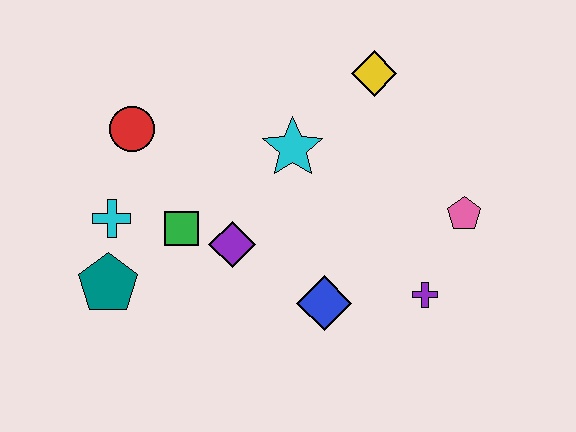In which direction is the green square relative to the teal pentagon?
The green square is to the right of the teal pentagon.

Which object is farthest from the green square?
The pink pentagon is farthest from the green square.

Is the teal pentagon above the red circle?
No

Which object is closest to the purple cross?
The pink pentagon is closest to the purple cross.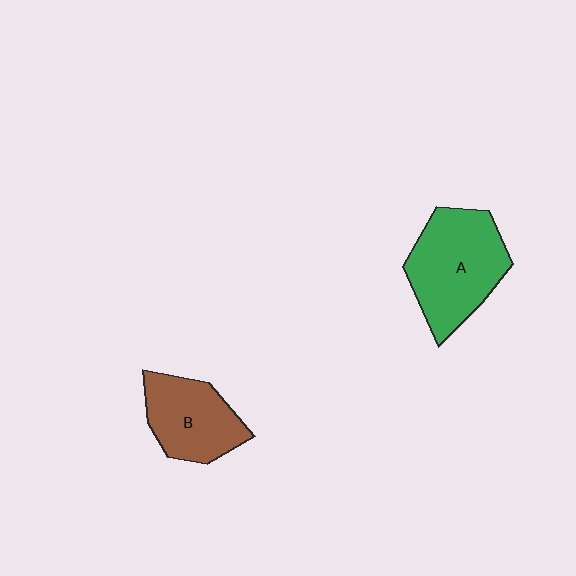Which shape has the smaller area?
Shape B (brown).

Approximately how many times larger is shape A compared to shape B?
Approximately 1.4 times.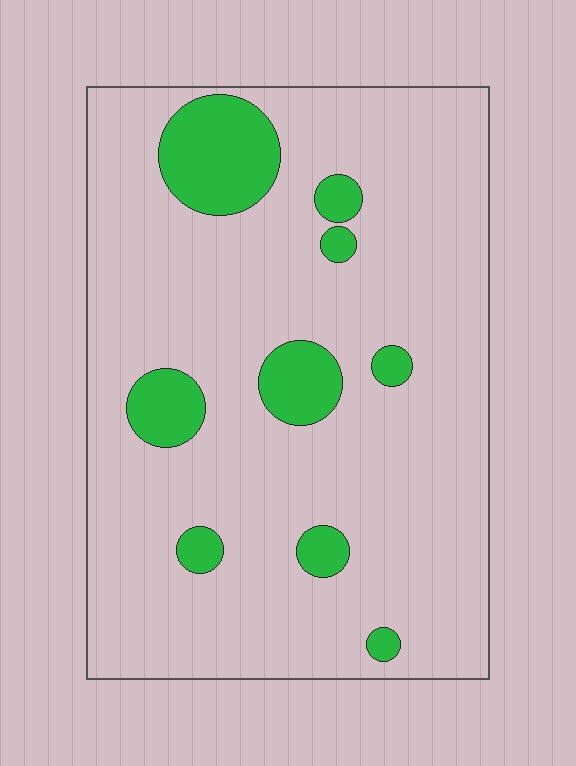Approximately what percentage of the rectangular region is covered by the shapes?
Approximately 15%.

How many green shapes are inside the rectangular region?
9.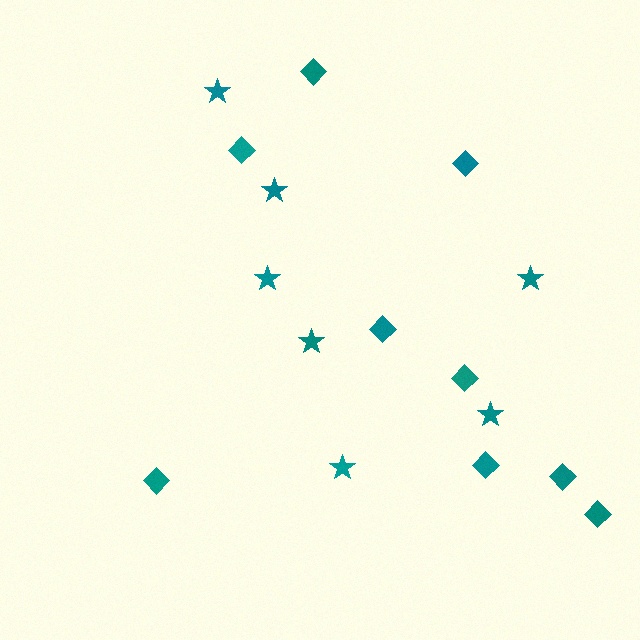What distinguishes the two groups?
There are 2 groups: one group of diamonds (9) and one group of stars (7).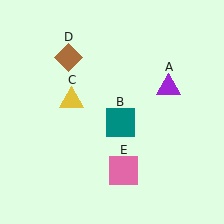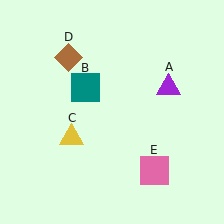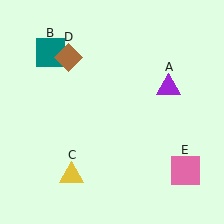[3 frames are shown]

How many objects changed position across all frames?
3 objects changed position: teal square (object B), yellow triangle (object C), pink square (object E).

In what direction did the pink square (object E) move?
The pink square (object E) moved right.